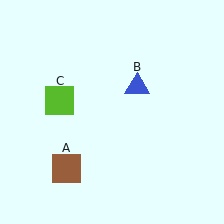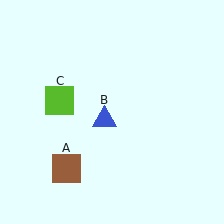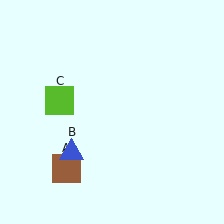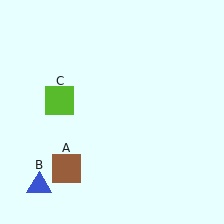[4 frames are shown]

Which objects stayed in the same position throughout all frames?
Brown square (object A) and lime square (object C) remained stationary.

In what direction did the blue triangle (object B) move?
The blue triangle (object B) moved down and to the left.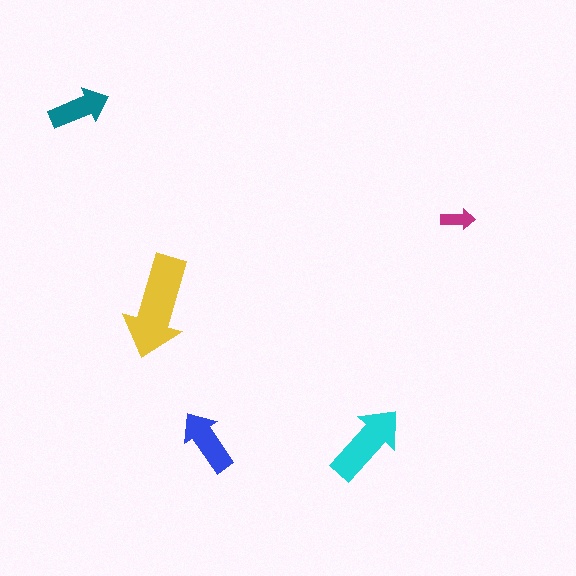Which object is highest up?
The teal arrow is topmost.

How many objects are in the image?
There are 5 objects in the image.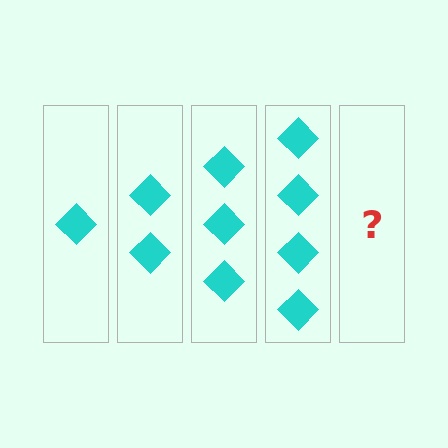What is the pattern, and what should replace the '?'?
The pattern is that each step adds one more diamond. The '?' should be 5 diamonds.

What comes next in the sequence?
The next element should be 5 diamonds.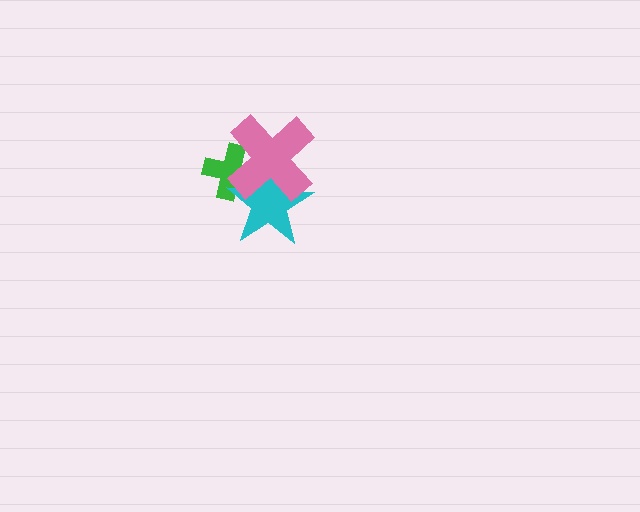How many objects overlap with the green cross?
2 objects overlap with the green cross.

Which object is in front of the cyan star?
The pink cross is in front of the cyan star.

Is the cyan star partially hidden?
Yes, it is partially covered by another shape.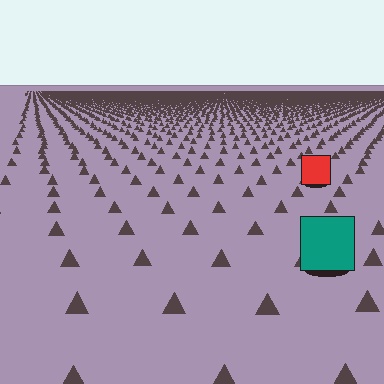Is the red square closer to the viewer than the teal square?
No. The teal square is closer — you can tell from the texture gradient: the ground texture is coarser near it.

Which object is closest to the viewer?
The teal square is closest. The texture marks near it are larger and more spread out.